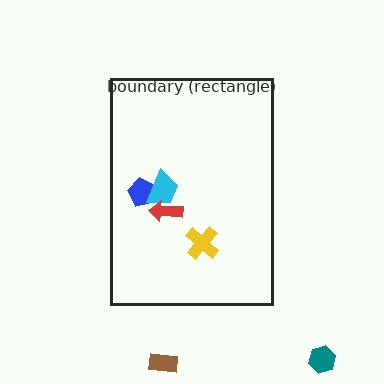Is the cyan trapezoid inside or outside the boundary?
Inside.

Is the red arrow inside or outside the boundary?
Inside.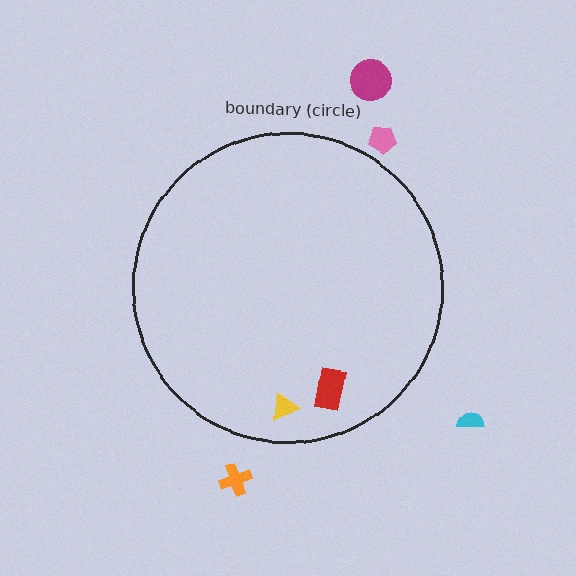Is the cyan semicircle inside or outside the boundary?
Outside.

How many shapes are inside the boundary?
2 inside, 4 outside.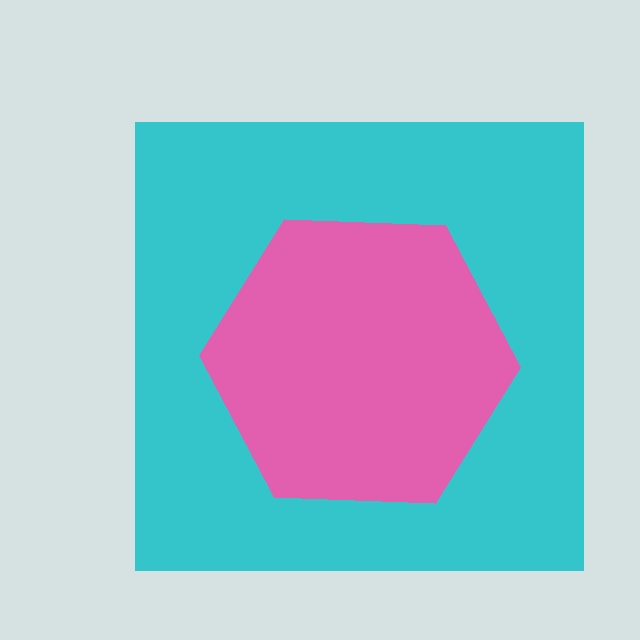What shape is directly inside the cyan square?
The pink hexagon.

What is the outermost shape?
The cyan square.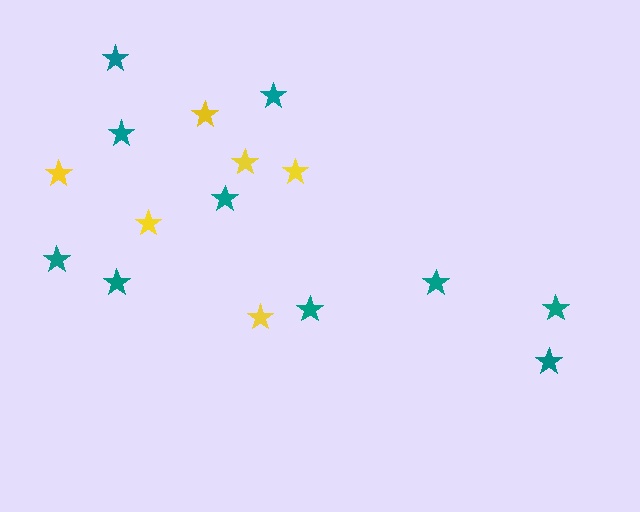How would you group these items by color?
There are 2 groups: one group of yellow stars (6) and one group of teal stars (10).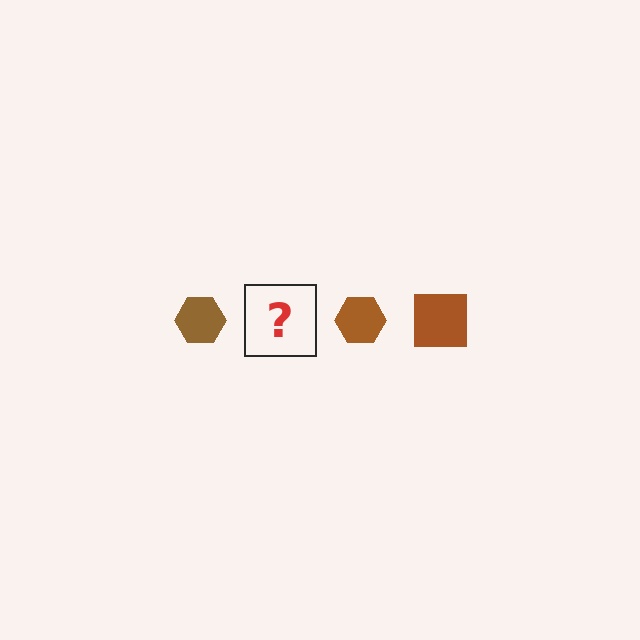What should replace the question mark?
The question mark should be replaced with a brown square.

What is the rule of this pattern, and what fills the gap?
The rule is that the pattern cycles through hexagon, square shapes in brown. The gap should be filled with a brown square.